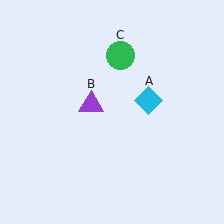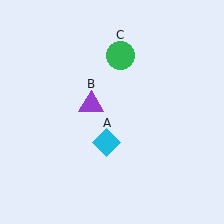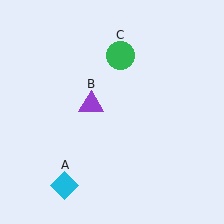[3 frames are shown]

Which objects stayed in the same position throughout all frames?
Purple triangle (object B) and green circle (object C) remained stationary.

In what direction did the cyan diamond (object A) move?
The cyan diamond (object A) moved down and to the left.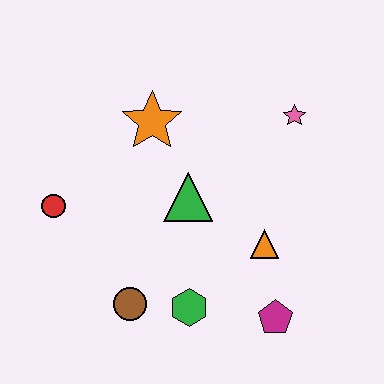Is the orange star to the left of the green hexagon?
Yes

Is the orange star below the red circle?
No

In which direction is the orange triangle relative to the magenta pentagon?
The orange triangle is above the magenta pentagon.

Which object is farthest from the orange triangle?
The red circle is farthest from the orange triangle.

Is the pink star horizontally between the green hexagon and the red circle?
No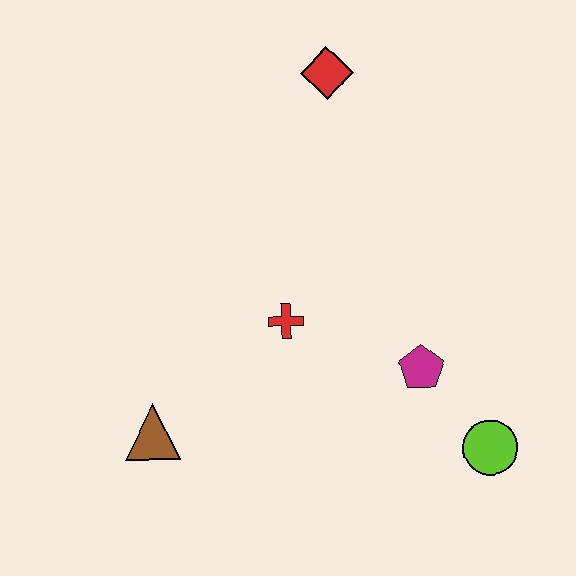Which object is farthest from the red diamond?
The lime circle is farthest from the red diamond.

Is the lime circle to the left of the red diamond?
No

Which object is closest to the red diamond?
The red cross is closest to the red diamond.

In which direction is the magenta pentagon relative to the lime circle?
The magenta pentagon is above the lime circle.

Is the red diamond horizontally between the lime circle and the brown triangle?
Yes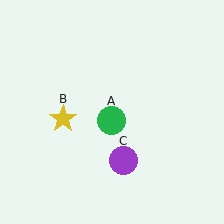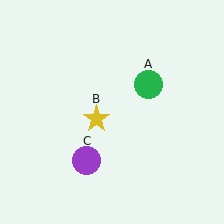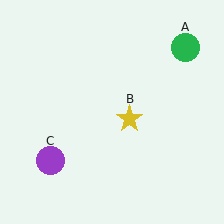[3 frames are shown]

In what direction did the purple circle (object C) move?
The purple circle (object C) moved left.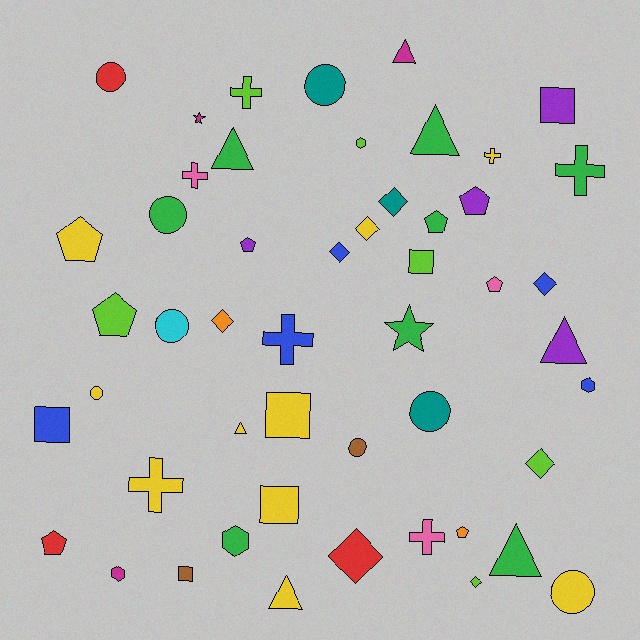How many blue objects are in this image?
There are 5 blue objects.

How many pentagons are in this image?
There are 8 pentagons.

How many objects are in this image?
There are 50 objects.